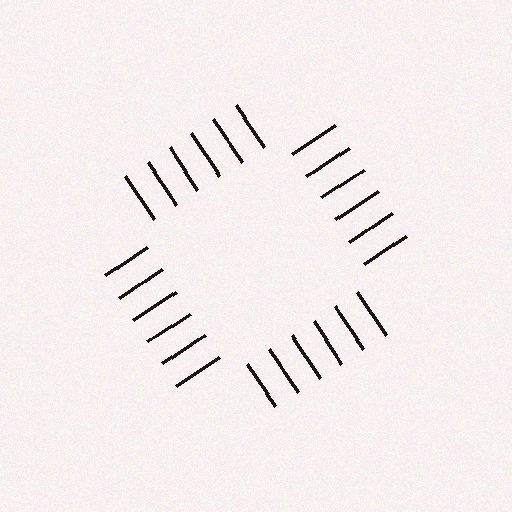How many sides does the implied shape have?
4 sides — the line-ends trace a square.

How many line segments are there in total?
24 — 6 along each of the 4 edges.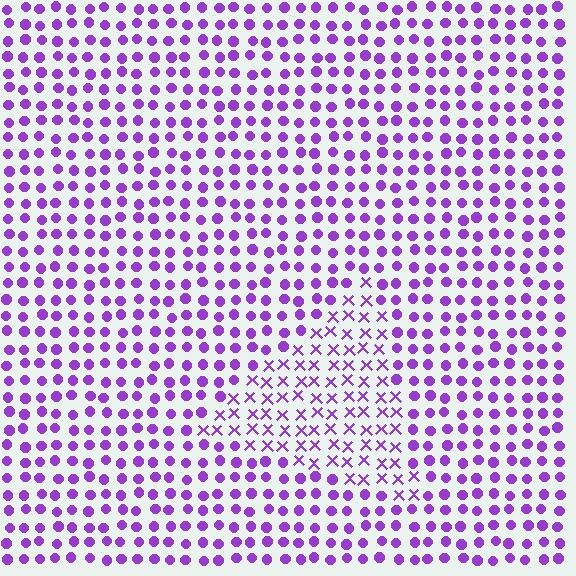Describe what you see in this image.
The image is filled with small purple elements arranged in a uniform grid. A triangle-shaped region contains X marks, while the surrounding area contains circles. The boundary is defined purely by the change in element shape.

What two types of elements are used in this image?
The image uses X marks inside the triangle region and circles outside it.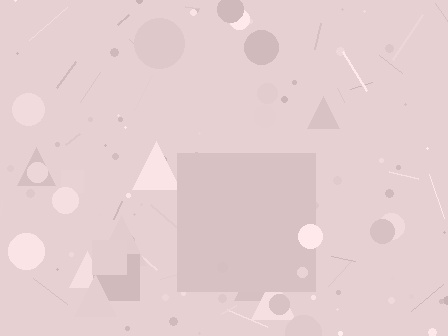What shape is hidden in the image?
A square is hidden in the image.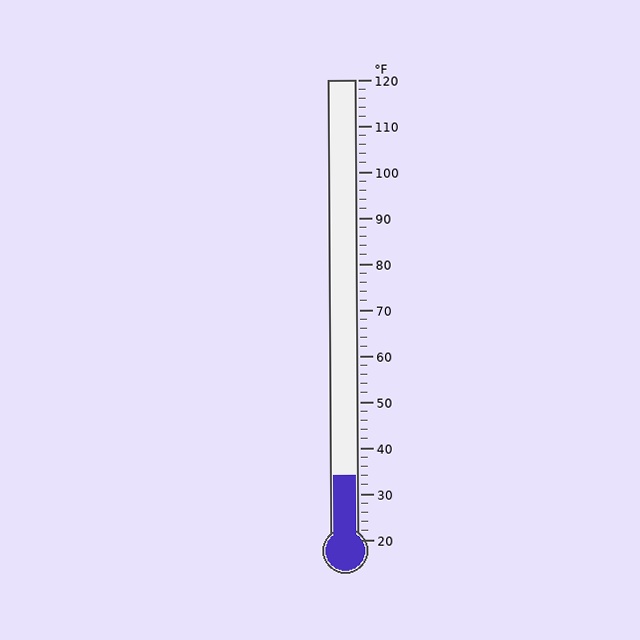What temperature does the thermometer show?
The thermometer shows approximately 34°F.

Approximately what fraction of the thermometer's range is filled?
The thermometer is filled to approximately 15% of its range.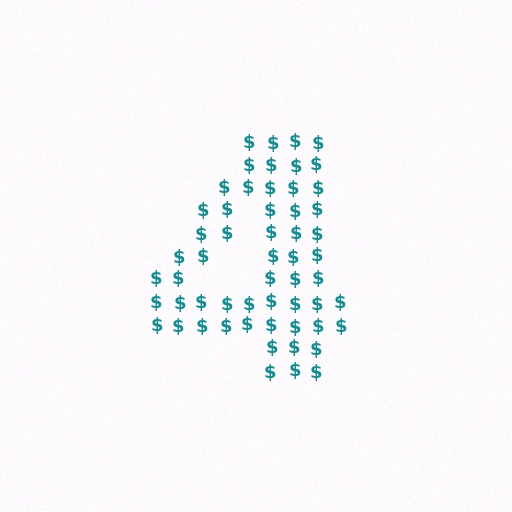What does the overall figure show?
The overall figure shows the digit 4.